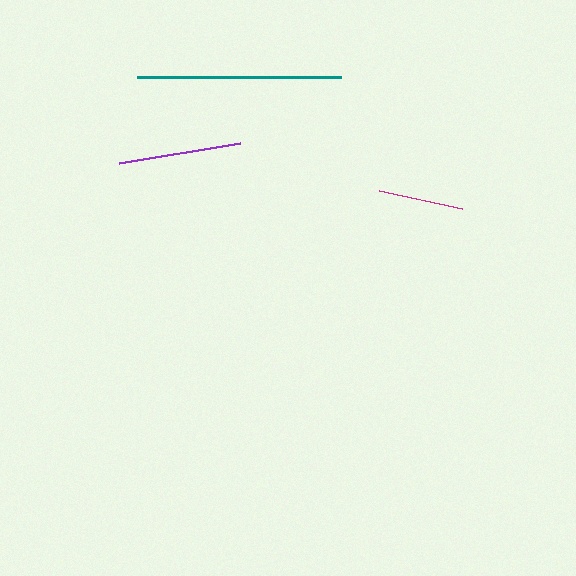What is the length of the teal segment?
The teal segment is approximately 203 pixels long.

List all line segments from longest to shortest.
From longest to shortest: teal, purple, magenta.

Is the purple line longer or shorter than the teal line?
The teal line is longer than the purple line.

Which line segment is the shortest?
The magenta line is the shortest at approximately 86 pixels.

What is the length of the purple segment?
The purple segment is approximately 122 pixels long.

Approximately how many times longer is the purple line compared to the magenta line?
The purple line is approximately 1.4 times the length of the magenta line.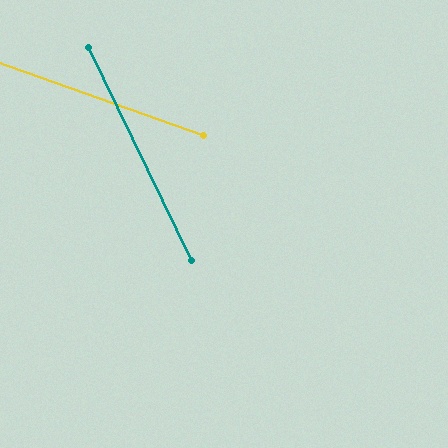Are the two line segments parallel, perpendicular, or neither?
Neither parallel nor perpendicular — they differ by about 45°.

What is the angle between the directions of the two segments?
Approximately 45 degrees.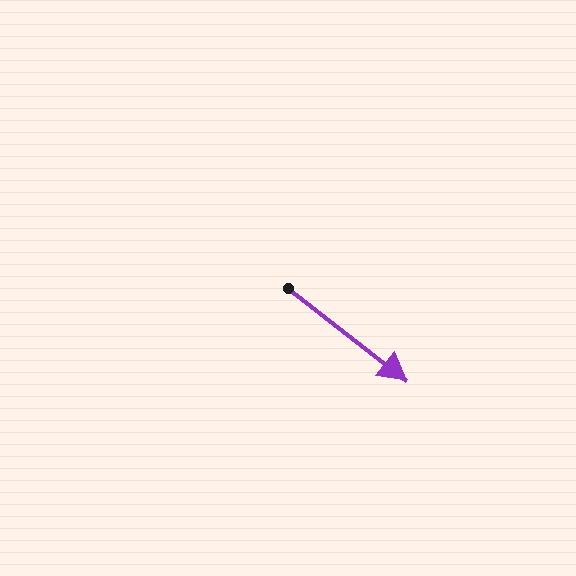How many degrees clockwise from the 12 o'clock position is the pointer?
Approximately 128 degrees.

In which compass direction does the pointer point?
Southeast.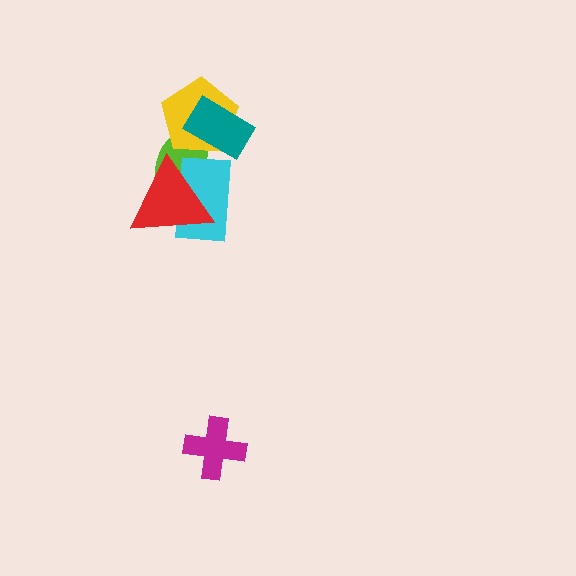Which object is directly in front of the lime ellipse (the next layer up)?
The cyan rectangle is directly in front of the lime ellipse.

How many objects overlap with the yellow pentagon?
2 objects overlap with the yellow pentagon.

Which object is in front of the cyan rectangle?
The red triangle is in front of the cyan rectangle.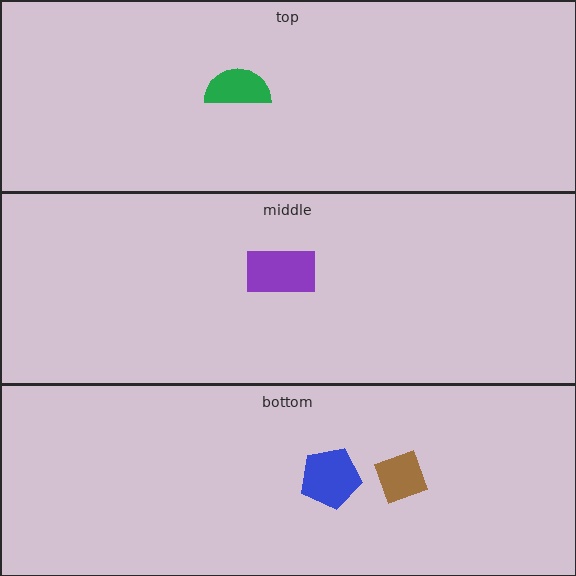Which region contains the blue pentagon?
The bottom region.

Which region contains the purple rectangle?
The middle region.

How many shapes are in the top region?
1.